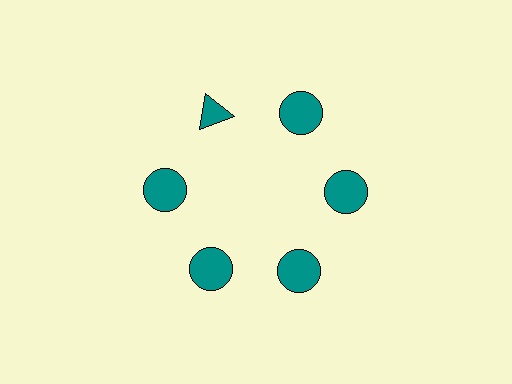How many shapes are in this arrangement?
There are 6 shapes arranged in a ring pattern.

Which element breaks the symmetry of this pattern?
The teal triangle at roughly the 11 o'clock position breaks the symmetry. All other shapes are teal circles.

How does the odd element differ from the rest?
It has a different shape: triangle instead of circle.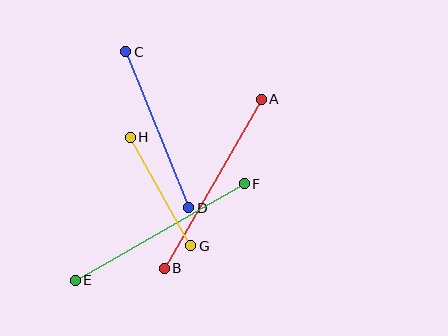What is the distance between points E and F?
The distance is approximately 194 pixels.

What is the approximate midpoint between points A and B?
The midpoint is at approximately (213, 184) pixels.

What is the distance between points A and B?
The distance is approximately 195 pixels.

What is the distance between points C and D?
The distance is approximately 168 pixels.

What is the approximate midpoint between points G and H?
The midpoint is at approximately (161, 192) pixels.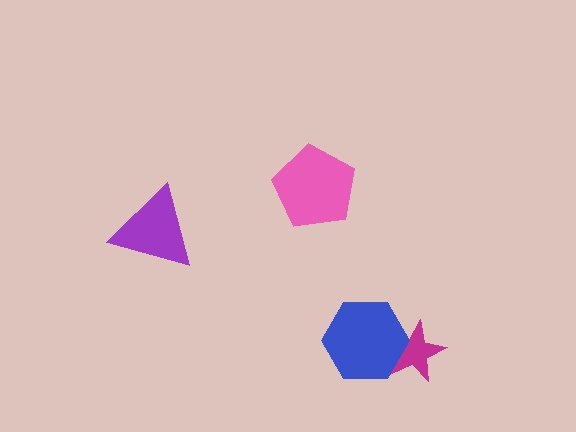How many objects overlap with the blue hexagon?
1 object overlaps with the blue hexagon.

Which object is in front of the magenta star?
The blue hexagon is in front of the magenta star.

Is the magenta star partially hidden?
Yes, it is partially covered by another shape.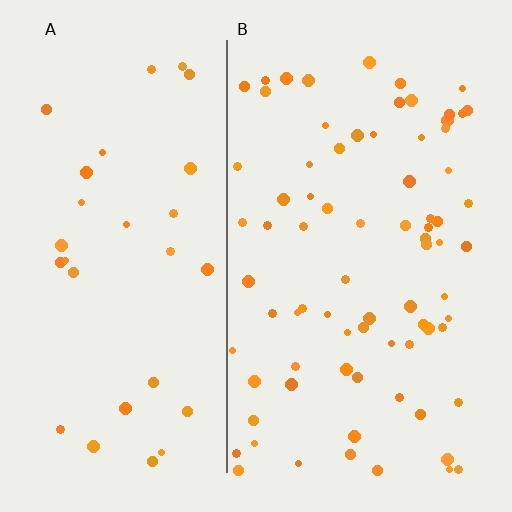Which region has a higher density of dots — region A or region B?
B (the right).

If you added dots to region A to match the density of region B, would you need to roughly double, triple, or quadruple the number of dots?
Approximately triple.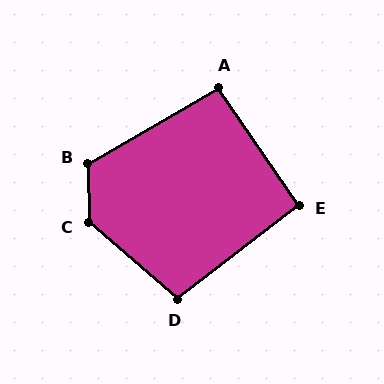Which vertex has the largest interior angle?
C, at approximately 131 degrees.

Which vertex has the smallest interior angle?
E, at approximately 93 degrees.